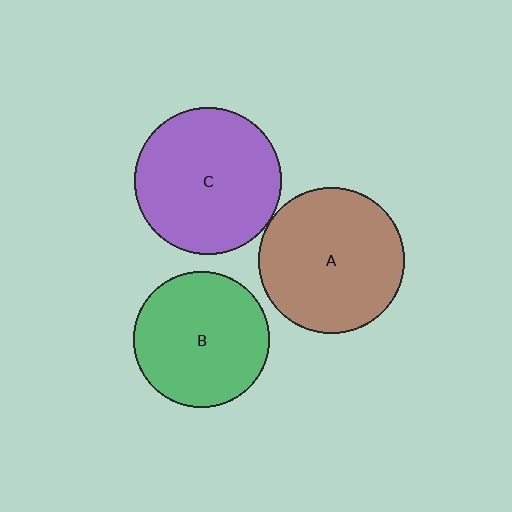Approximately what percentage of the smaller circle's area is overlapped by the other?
Approximately 5%.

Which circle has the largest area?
Circle C (purple).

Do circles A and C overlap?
Yes.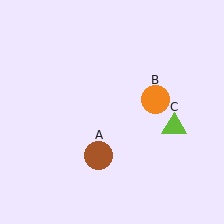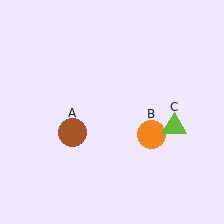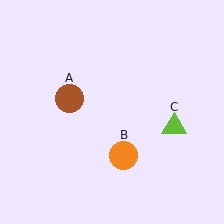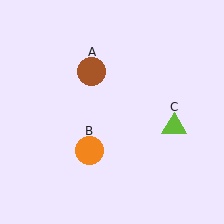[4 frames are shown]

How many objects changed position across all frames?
2 objects changed position: brown circle (object A), orange circle (object B).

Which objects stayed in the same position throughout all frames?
Lime triangle (object C) remained stationary.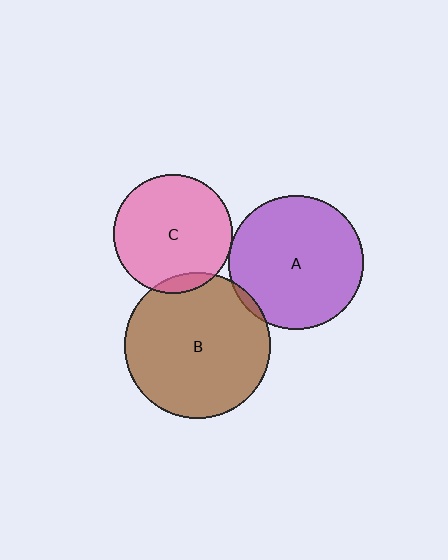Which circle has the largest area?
Circle B (brown).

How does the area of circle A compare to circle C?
Approximately 1.3 times.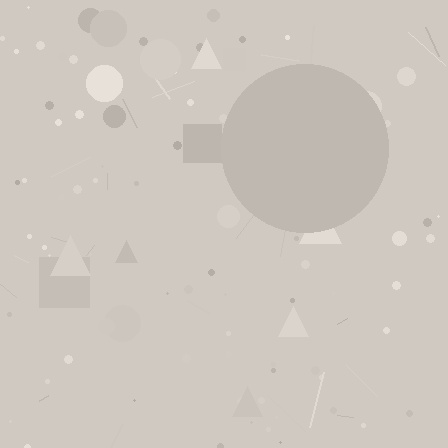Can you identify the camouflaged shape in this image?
The camouflaged shape is a circle.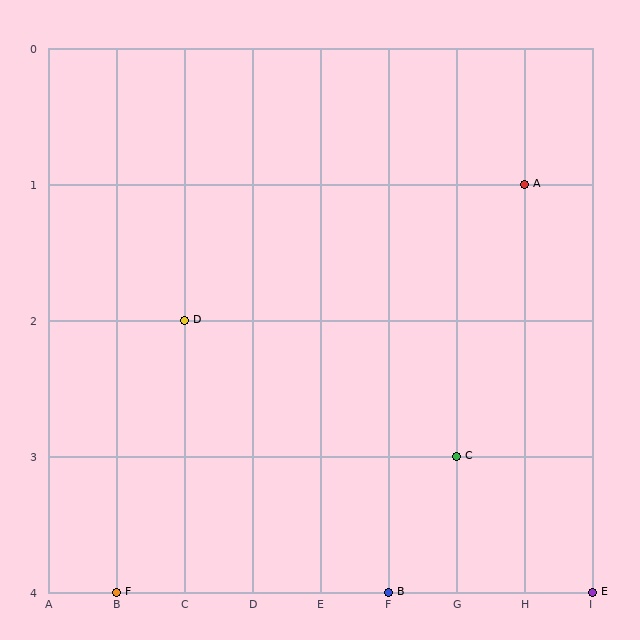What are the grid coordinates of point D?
Point D is at grid coordinates (C, 2).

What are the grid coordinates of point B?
Point B is at grid coordinates (F, 4).